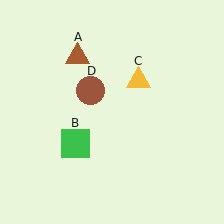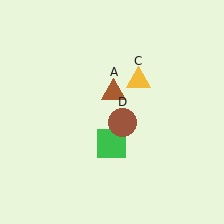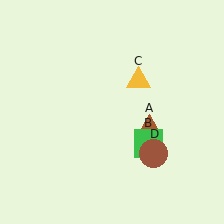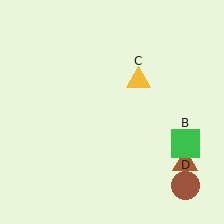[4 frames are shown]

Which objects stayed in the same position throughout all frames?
Yellow triangle (object C) remained stationary.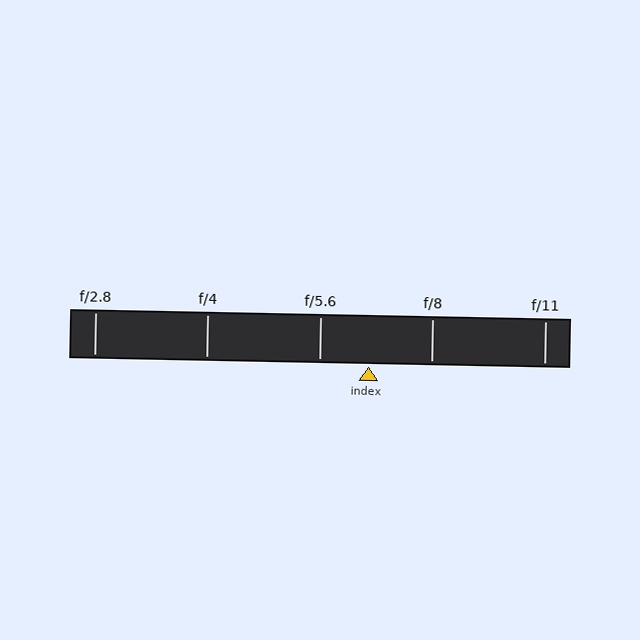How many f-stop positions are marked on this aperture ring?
There are 5 f-stop positions marked.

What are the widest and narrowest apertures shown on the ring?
The widest aperture shown is f/2.8 and the narrowest is f/11.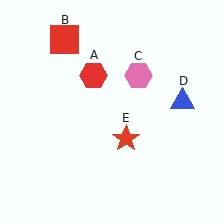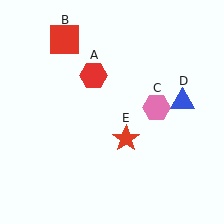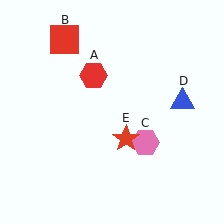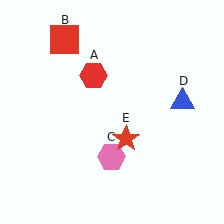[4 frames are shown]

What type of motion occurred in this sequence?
The pink hexagon (object C) rotated clockwise around the center of the scene.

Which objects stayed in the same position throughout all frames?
Red hexagon (object A) and red square (object B) and blue triangle (object D) and red star (object E) remained stationary.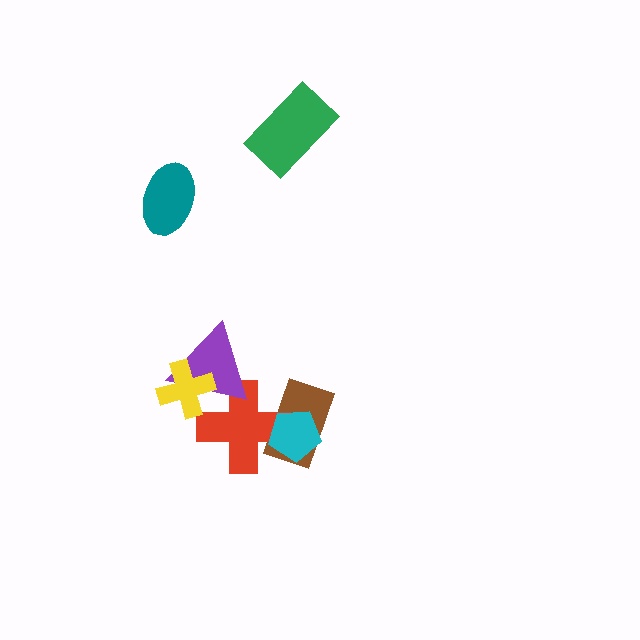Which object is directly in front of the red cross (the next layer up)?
The cyan pentagon is directly in front of the red cross.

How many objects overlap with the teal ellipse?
0 objects overlap with the teal ellipse.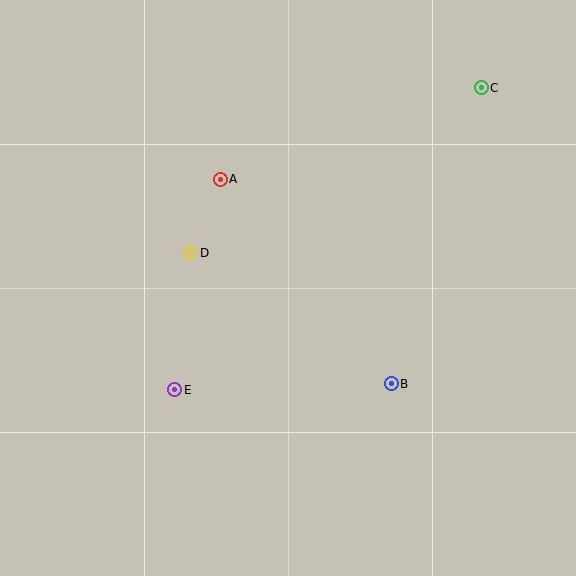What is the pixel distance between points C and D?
The distance between C and D is 334 pixels.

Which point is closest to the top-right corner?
Point C is closest to the top-right corner.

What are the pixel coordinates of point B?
Point B is at (391, 384).